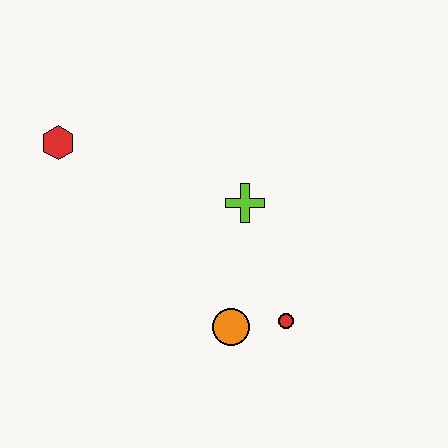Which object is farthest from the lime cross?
The red hexagon is farthest from the lime cross.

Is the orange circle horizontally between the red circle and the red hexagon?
Yes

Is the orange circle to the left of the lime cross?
Yes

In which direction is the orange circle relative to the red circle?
The orange circle is to the left of the red circle.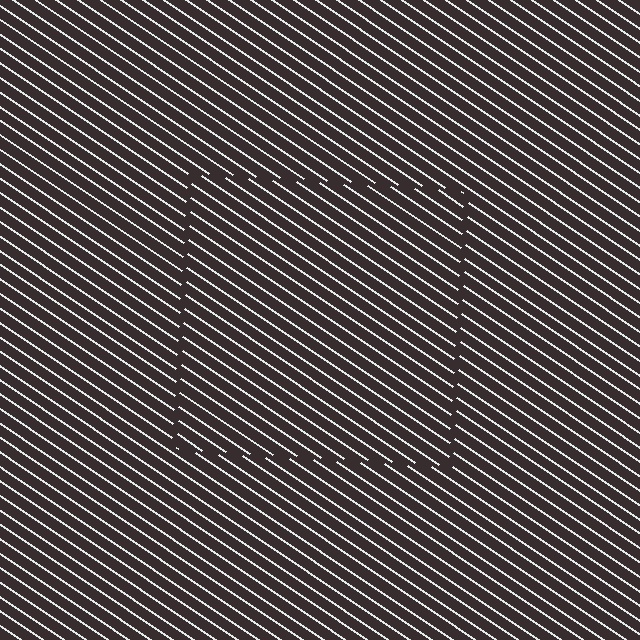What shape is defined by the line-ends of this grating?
An illusory square. The interior of the shape contains the same grating, shifted by half a period — the contour is defined by the phase discontinuity where line-ends from the inner and outer gratings abut.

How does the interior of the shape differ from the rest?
The interior of the shape contains the same grating, shifted by half a period — the contour is defined by the phase discontinuity where line-ends from the inner and outer gratings abut.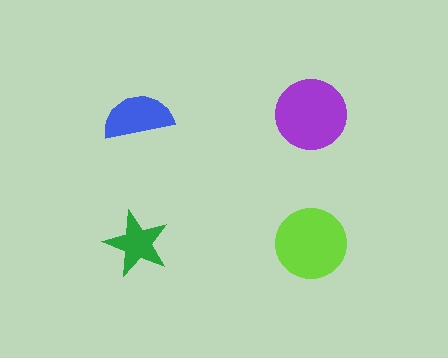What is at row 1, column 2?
A purple circle.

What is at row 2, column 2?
A lime circle.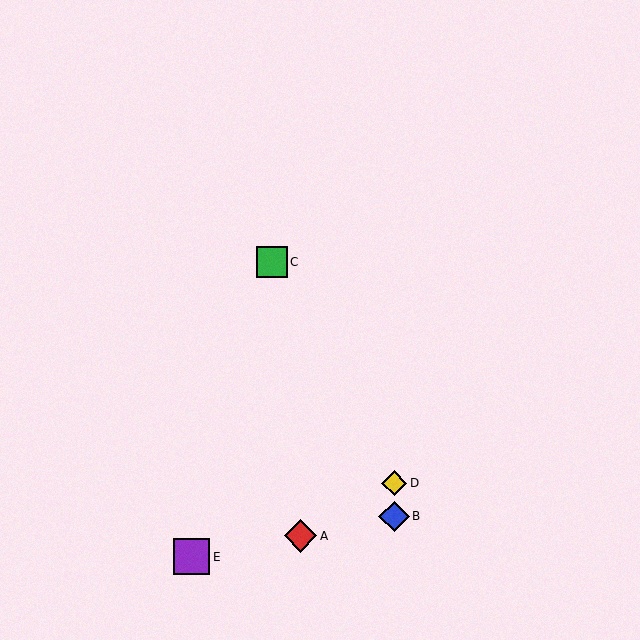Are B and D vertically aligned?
Yes, both are at x≈394.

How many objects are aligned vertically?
2 objects (B, D) are aligned vertically.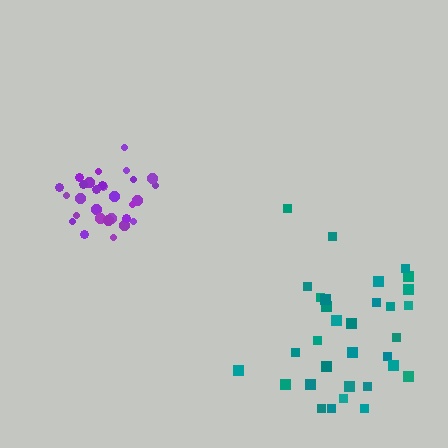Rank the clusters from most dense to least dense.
purple, teal.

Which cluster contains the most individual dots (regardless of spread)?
Teal (33).